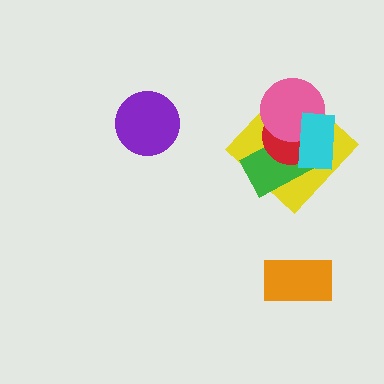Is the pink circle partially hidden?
Yes, it is partially covered by another shape.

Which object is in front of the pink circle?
The cyan rectangle is in front of the pink circle.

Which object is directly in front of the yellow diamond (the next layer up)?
The green rectangle is directly in front of the yellow diamond.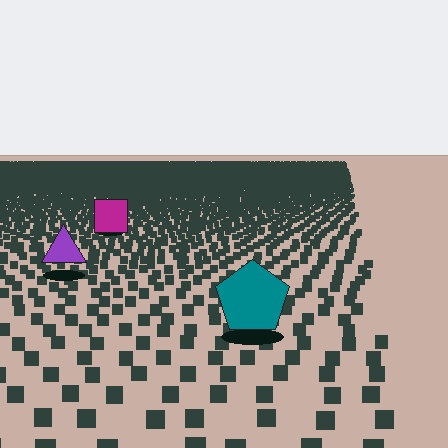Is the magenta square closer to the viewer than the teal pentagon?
No. The teal pentagon is closer — you can tell from the texture gradient: the ground texture is coarser near it.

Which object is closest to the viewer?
The teal pentagon is closest. The texture marks near it are larger and more spread out.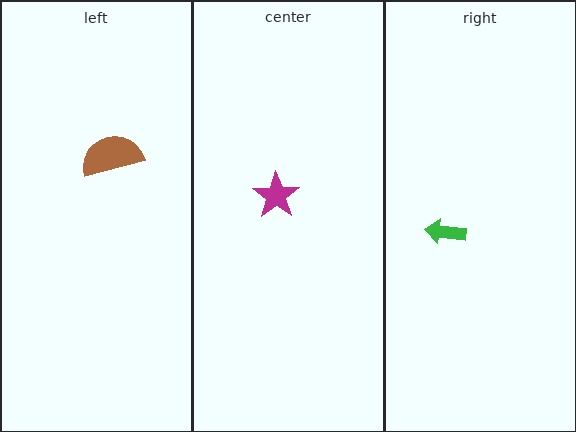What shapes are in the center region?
The magenta star.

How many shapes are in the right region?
1.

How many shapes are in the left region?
1.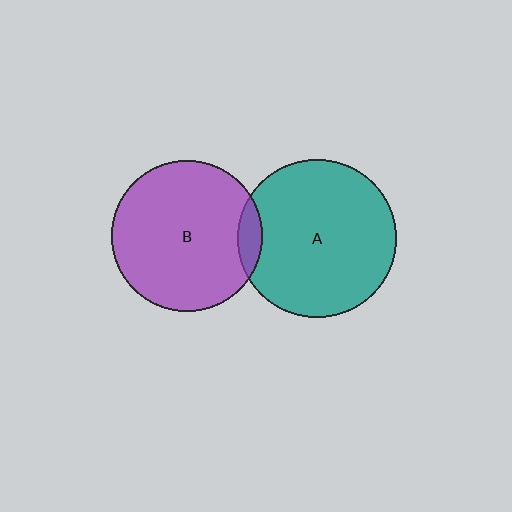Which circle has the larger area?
Circle A (teal).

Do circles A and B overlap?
Yes.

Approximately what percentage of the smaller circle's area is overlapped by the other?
Approximately 10%.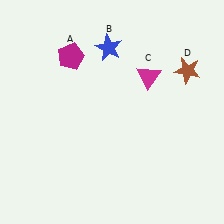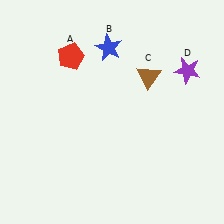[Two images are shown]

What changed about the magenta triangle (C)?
In Image 1, C is magenta. In Image 2, it changed to brown.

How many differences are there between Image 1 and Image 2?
There are 3 differences between the two images.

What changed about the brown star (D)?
In Image 1, D is brown. In Image 2, it changed to purple.